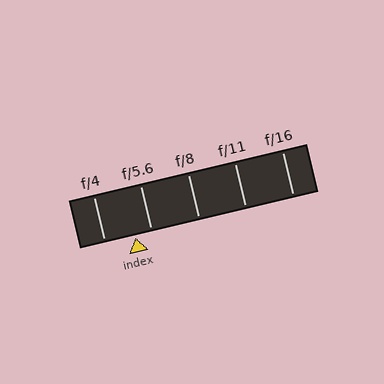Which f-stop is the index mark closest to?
The index mark is closest to f/5.6.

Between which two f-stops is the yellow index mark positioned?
The index mark is between f/4 and f/5.6.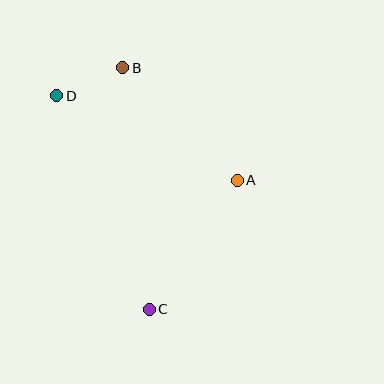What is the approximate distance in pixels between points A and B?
The distance between A and B is approximately 160 pixels.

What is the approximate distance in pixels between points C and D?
The distance between C and D is approximately 233 pixels.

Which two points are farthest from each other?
Points B and C are farthest from each other.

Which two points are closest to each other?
Points B and D are closest to each other.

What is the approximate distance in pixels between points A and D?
The distance between A and D is approximately 199 pixels.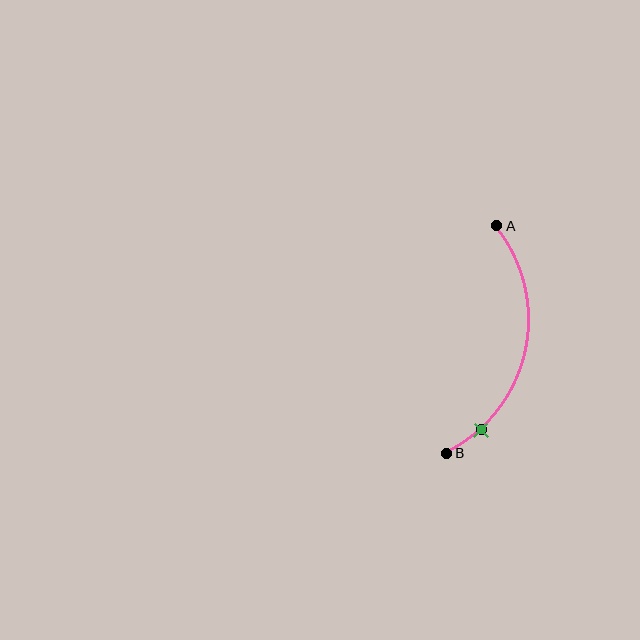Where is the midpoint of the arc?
The arc midpoint is the point on the curve farthest from the straight line joining A and B. It sits to the right of that line.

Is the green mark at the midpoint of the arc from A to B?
No. The green mark lies on the arc but is closer to endpoint B. The arc midpoint would be at the point on the curve equidistant along the arc from both A and B.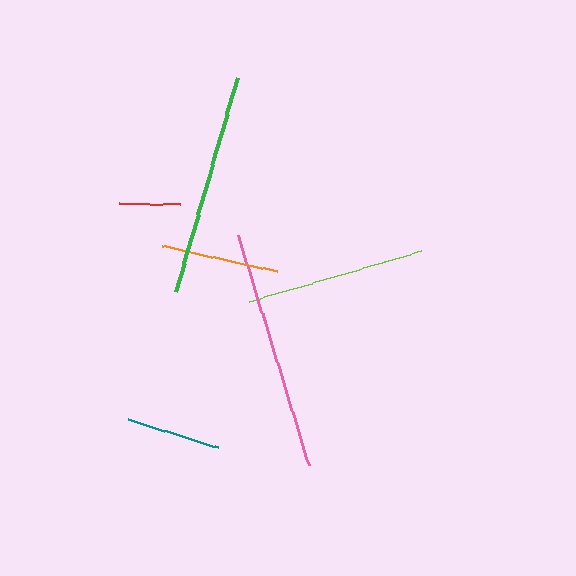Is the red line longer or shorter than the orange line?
The orange line is longer than the red line.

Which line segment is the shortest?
The red line is the shortest at approximately 61 pixels.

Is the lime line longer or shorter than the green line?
The green line is longer than the lime line.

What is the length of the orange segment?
The orange segment is approximately 117 pixels long.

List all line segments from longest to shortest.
From longest to shortest: pink, green, lime, orange, teal, red.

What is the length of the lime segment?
The lime segment is approximately 179 pixels long.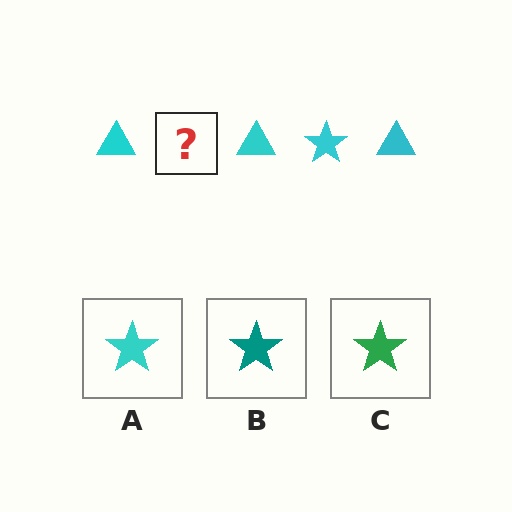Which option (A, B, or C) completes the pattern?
A.